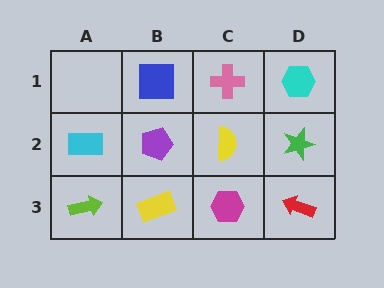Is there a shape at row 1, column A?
No, that cell is empty.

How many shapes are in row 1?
3 shapes.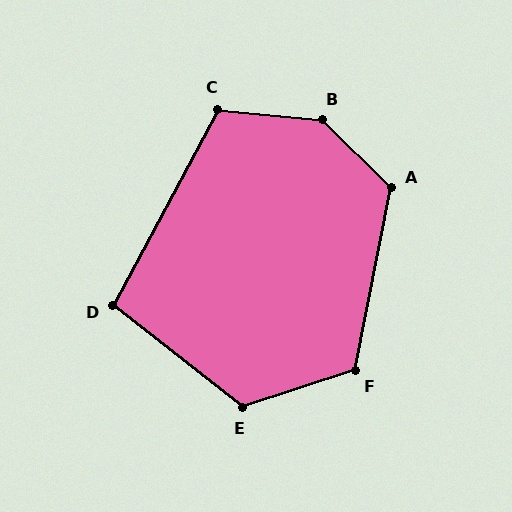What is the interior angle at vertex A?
Approximately 124 degrees (obtuse).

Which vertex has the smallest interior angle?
D, at approximately 100 degrees.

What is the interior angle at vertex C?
Approximately 112 degrees (obtuse).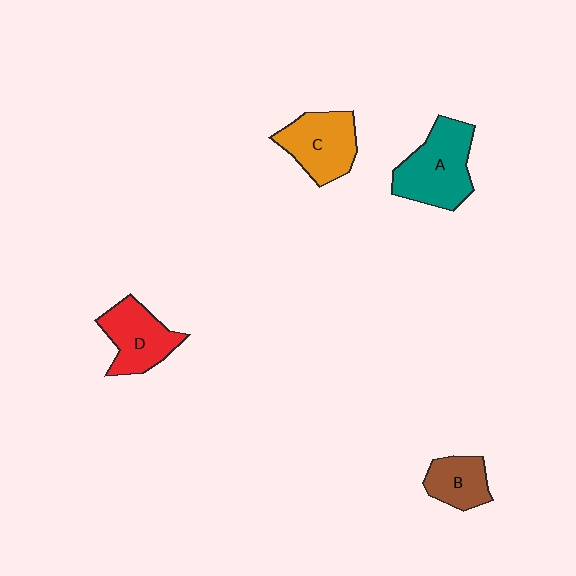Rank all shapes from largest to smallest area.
From largest to smallest: A (teal), C (orange), D (red), B (brown).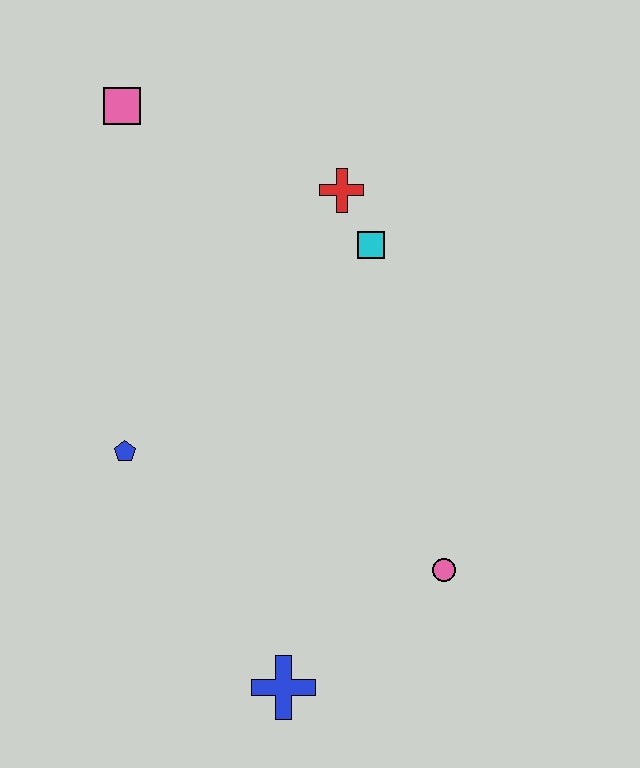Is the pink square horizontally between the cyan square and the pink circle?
No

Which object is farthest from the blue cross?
The pink square is farthest from the blue cross.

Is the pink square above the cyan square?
Yes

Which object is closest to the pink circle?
The blue cross is closest to the pink circle.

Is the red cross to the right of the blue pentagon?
Yes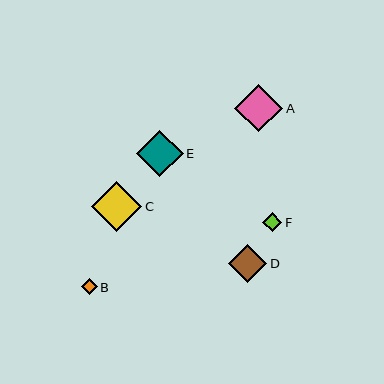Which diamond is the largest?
Diamond C is the largest with a size of approximately 50 pixels.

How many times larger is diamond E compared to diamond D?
Diamond E is approximately 1.2 times the size of diamond D.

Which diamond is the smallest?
Diamond B is the smallest with a size of approximately 16 pixels.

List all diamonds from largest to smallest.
From largest to smallest: C, A, E, D, F, B.